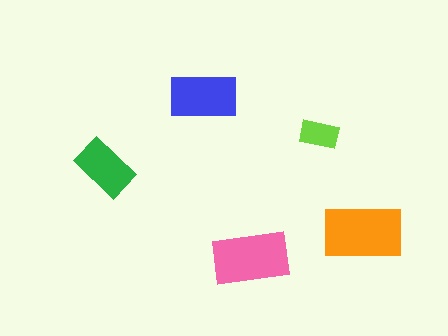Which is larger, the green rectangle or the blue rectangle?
The blue one.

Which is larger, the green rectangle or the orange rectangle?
The orange one.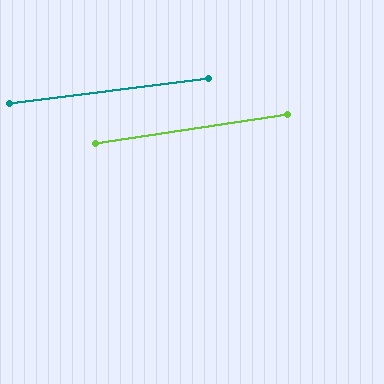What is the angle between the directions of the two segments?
Approximately 1 degree.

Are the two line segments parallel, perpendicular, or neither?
Parallel — their directions differ by only 1.2°.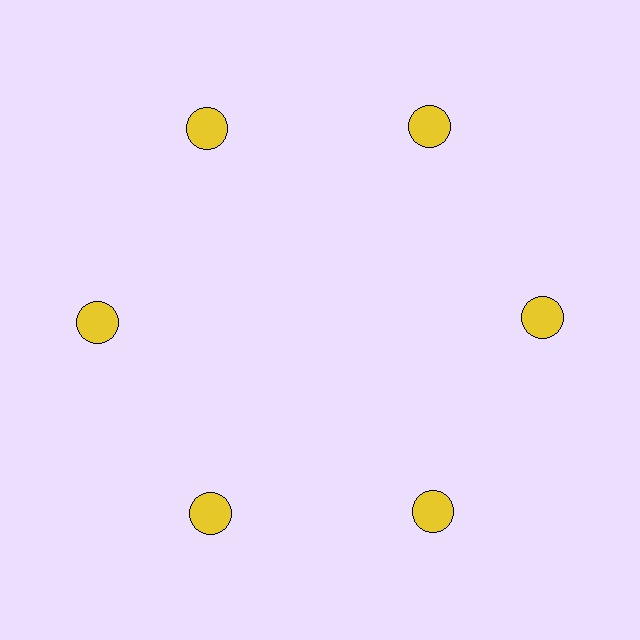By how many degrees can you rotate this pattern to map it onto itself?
The pattern maps onto itself every 60 degrees of rotation.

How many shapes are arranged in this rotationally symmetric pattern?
There are 6 shapes, arranged in 6 groups of 1.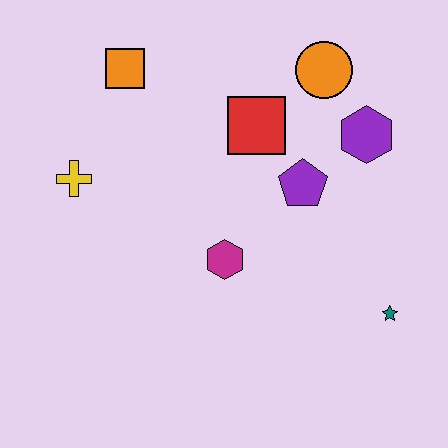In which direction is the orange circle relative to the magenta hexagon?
The orange circle is above the magenta hexagon.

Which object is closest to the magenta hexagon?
The purple pentagon is closest to the magenta hexagon.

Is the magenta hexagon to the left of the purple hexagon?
Yes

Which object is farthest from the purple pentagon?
The yellow cross is farthest from the purple pentagon.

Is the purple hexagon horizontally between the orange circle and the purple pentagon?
No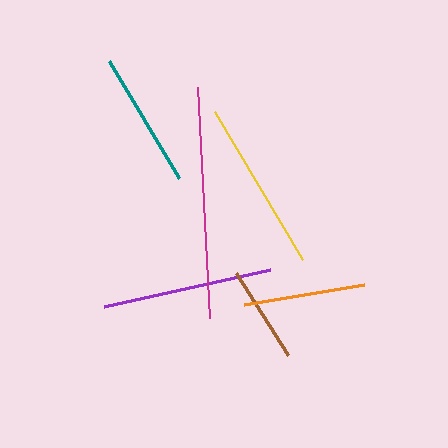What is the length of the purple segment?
The purple segment is approximately 170 pixels long.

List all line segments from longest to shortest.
From longest to shortest: magenta, yellow, purple, teal, orange, brown.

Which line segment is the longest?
The magenta line is the longest at approximately 231 pixels.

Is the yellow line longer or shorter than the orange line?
The yellow line is longer than the orange line.